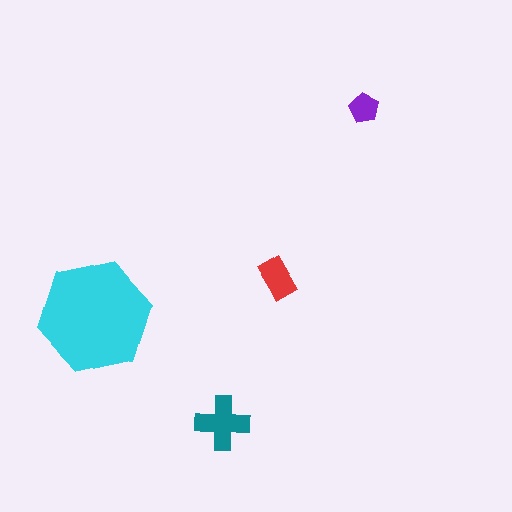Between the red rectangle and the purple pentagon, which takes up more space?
The red rectangle.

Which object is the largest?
The cyan hexagon.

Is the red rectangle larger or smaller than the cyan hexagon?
Smaller.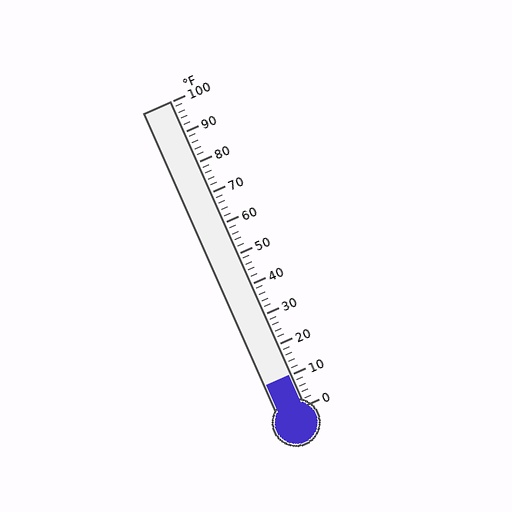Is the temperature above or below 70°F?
The temperature is below 70°F.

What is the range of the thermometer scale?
The thermometer scale ranges from 0°F to 100°F.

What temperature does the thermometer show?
The thermometer shows approximately 10°F.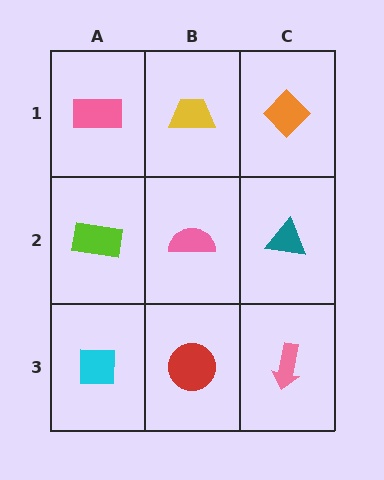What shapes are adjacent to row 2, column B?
A yellow trapezoid (row 1, column B), a red circle (row 3, column B), a lime rectangle (row 2, column A), a teal triangle (row 2, column C).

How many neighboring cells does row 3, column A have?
2.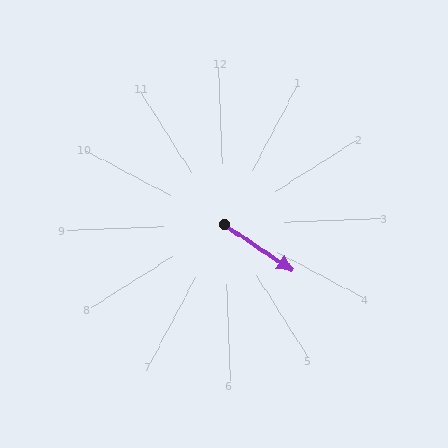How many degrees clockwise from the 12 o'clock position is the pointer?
Approximately 126 degrees.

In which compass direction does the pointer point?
Southeast.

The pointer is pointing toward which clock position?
Roughly 4 o'clock.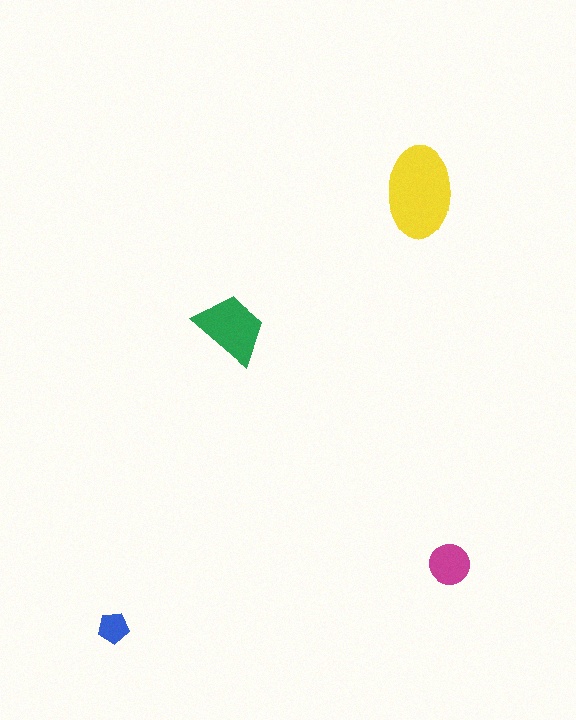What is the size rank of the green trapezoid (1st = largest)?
2nd.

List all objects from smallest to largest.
The blue pentagon, the magenta circle, the green trapezoid, the yellow ellipse.